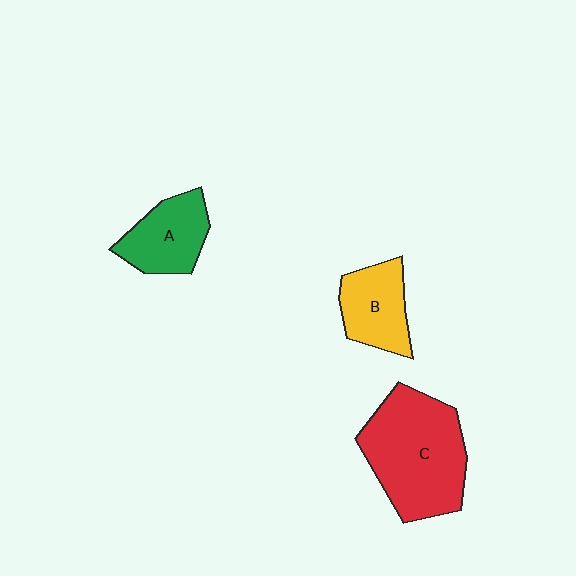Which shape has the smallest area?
Shape B (yellow).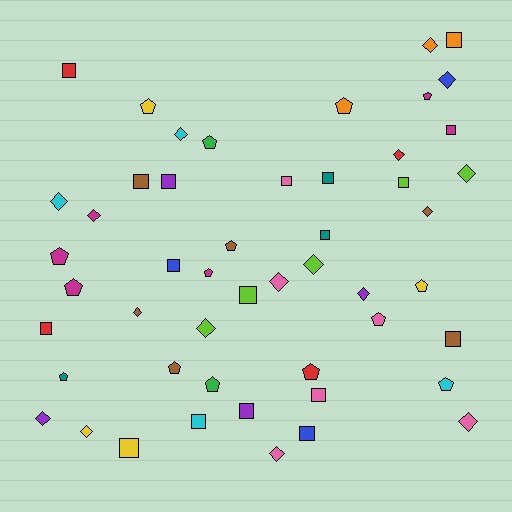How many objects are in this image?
There are 50 objects.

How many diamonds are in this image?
There are 17 diamonds.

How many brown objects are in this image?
There are 6 brown objects.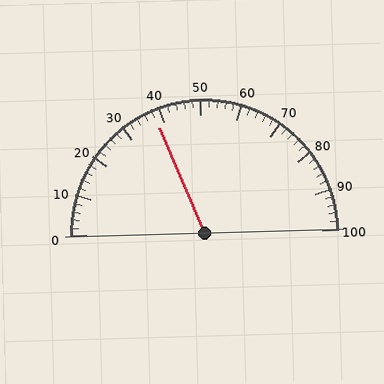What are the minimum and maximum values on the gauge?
The gauge ranges from 0 to 100.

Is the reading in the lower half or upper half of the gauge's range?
The reading is in the lower half of the range (0 to 100).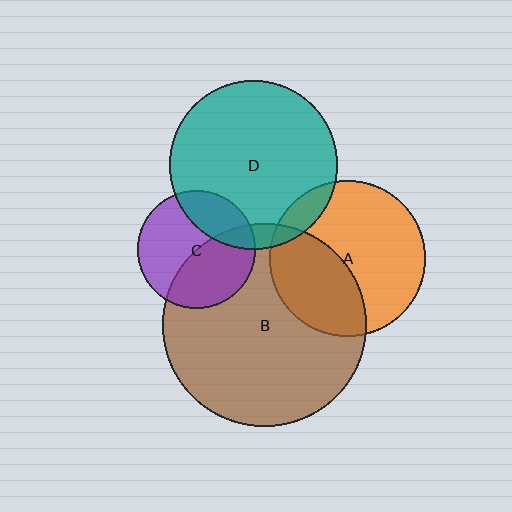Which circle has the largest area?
Circle B (brown).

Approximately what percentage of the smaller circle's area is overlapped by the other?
Approximately 40%.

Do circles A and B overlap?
Yes.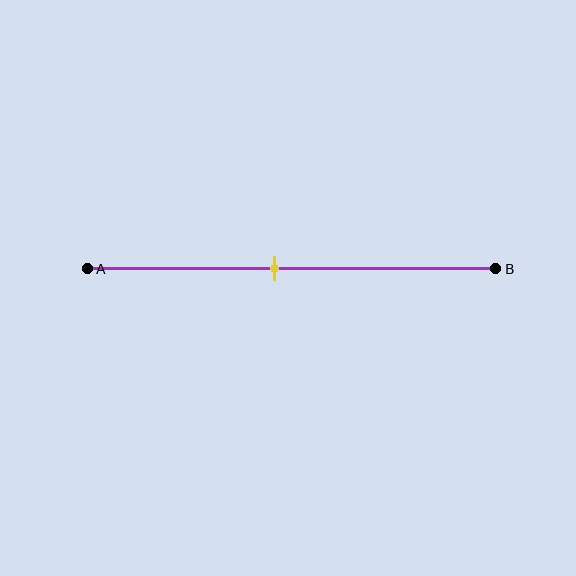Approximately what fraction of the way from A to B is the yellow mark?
The yellow mark is approximately 45% of the way from A to B.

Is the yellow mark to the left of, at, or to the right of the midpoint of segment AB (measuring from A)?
The yellow mark is to the left of the midpoint of segment AB.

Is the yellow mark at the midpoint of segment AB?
No, the mark is at about 45% from A, not at the 50% midpoint.